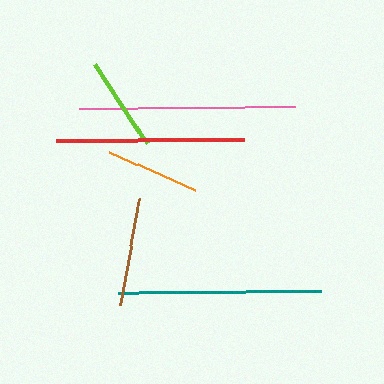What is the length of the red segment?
The red segment is approximately 188 pixels long.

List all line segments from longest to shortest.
From longest to shortest: pink, teal, red, brown, lime, orange.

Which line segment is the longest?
The pink line is the longest at approximately 217 pixels.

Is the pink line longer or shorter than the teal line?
The pink line is longer than the teal line.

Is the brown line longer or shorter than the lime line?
The brown line is longer than the lime line.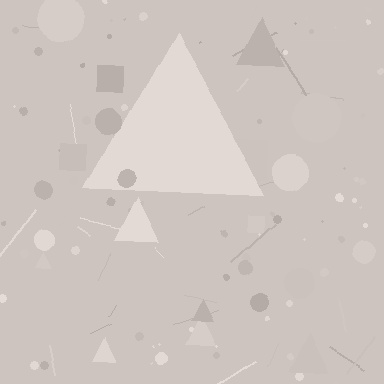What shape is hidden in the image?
A triangle is hidden in the image.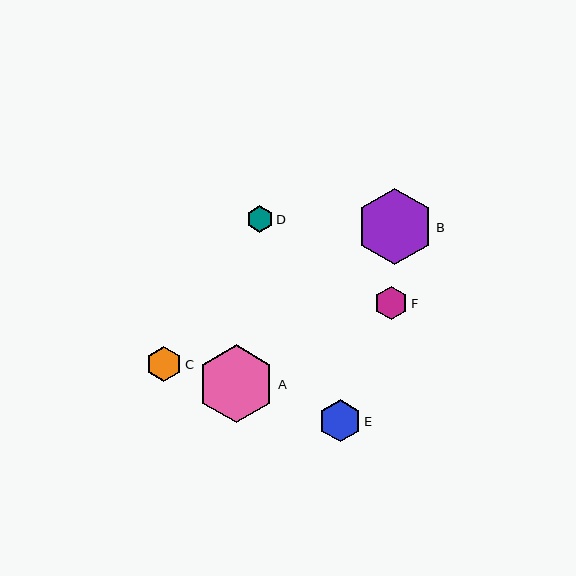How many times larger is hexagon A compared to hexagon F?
Hexagon A is approximately 2.3 times the size of hexagon F.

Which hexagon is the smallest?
Hexagon D is the smallest with a size of approximately 27 pixels.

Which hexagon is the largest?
Hexagon A is the largest with a size of approximately 78 pixels.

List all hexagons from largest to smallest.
From largest to smallest: A, B, E, C, F, D.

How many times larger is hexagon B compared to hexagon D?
Hexagon B is approximately 2.8 times the size of hexagon D.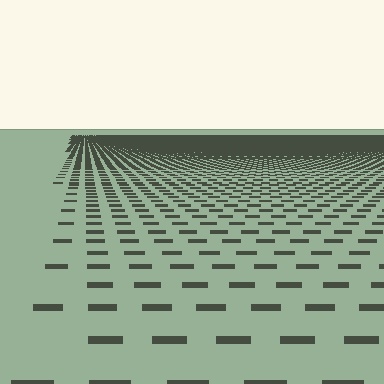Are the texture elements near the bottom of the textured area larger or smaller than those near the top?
Larger. Near the bottom, elements are closer to the viewer and appear at a bigger on-screen size.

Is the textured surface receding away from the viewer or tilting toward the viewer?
The surface is receding away from the viewer. Texture elements get smaller and denser toward the top.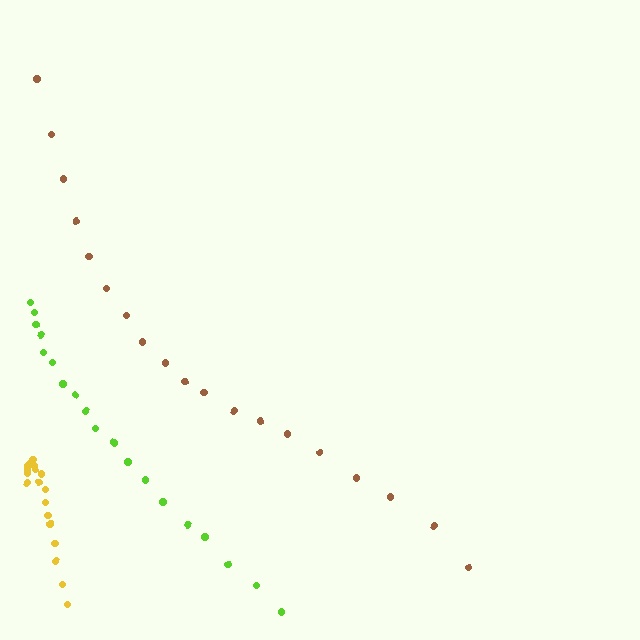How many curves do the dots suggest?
There are 3 distinct paths.